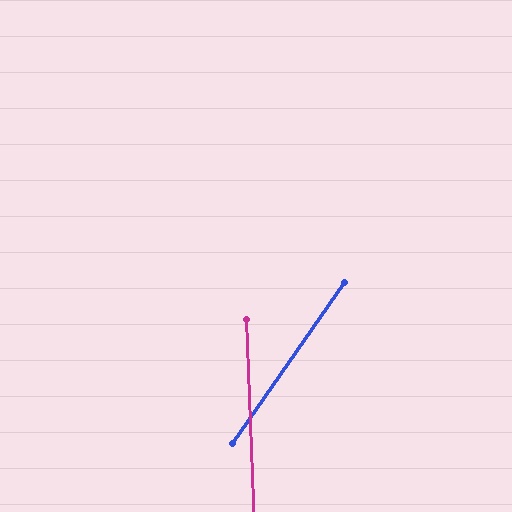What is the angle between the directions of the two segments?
Approximately 37 degrees.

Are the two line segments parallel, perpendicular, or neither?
Neither parallel nor perpendicular — they differ by about 37°.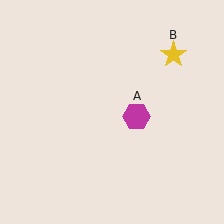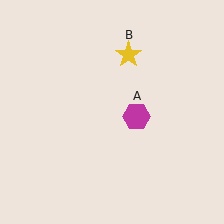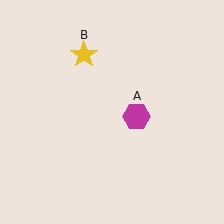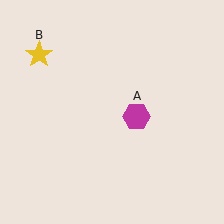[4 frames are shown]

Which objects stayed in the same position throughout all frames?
Magenta hexagon (object A) remained stationary.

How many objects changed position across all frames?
1 object changed position: yellow star (object B).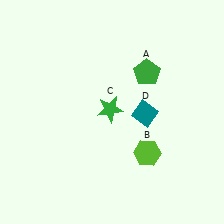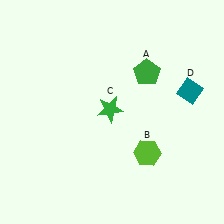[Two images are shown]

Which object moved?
The teal diamond (D) moved right.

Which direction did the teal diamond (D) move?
The teal diamond (D) moved right.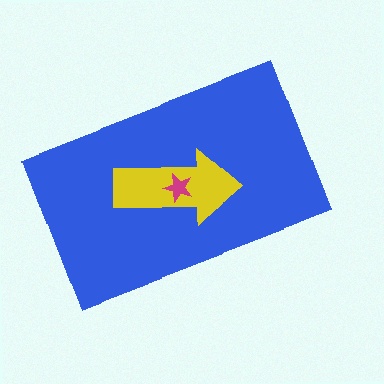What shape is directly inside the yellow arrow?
The magenta star.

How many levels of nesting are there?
3.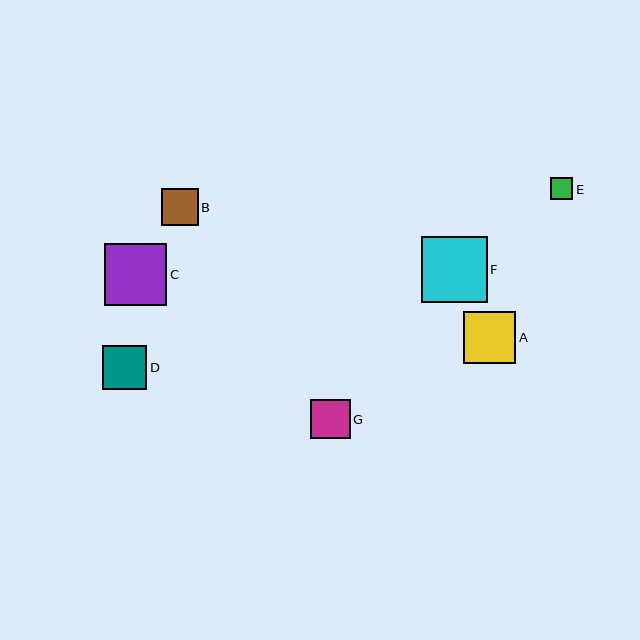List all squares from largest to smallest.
From largest to smallest: F, C, A, D, G, B, E.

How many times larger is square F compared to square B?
Square F is approximately 1.8 times the size of square B.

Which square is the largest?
Square F is the largest with a size of approximately 66 pixels.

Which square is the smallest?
Square E is the smallest with a size of approximately 23 pixels.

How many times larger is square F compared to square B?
Square F is approximately 1.8 times the size of square B.